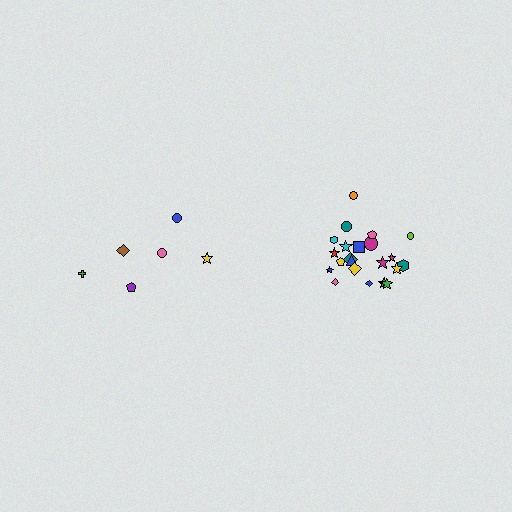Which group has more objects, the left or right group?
The right group.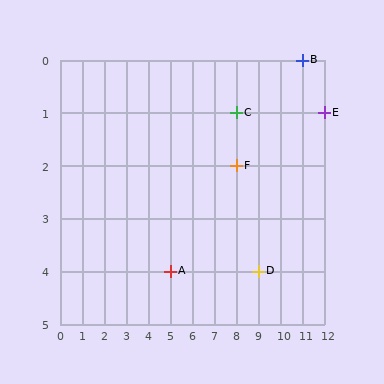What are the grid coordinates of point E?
Point E is at grid coordinates (12, 1).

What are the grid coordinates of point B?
Point B is at grid coordinates (11, 0).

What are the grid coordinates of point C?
Point C is at grid coordinates (8, 1).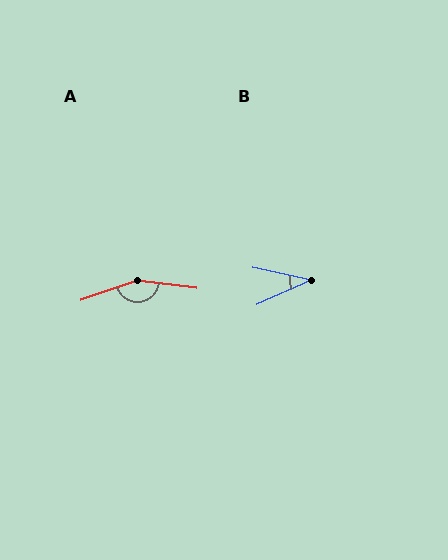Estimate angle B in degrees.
Approximately 37 degrees.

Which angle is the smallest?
B, at approximately 37 degrees.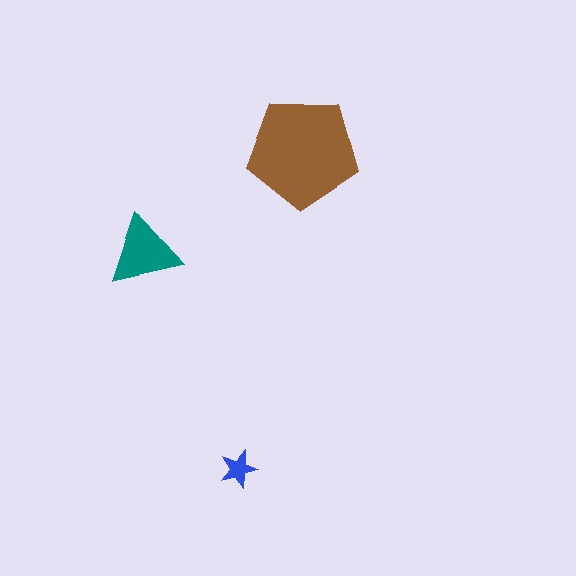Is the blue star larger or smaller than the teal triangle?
Smaller.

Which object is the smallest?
The blue star.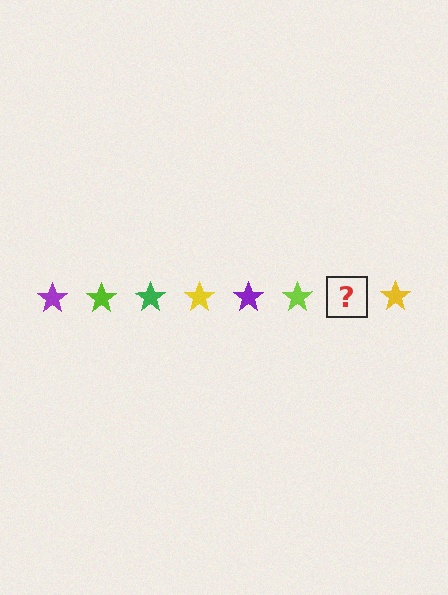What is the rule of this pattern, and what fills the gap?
The rule is that the pattern cycles through purple, lime, green, yellow stars. The gap should be filled with a green star.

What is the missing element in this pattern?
The missing element is a green star.